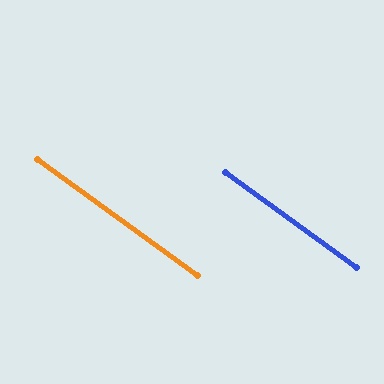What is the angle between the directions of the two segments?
Approximately 0 degrees.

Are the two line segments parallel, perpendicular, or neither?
Parallel — their directions differ by only 0.1°.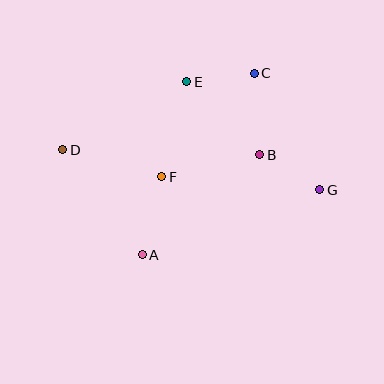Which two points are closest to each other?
Points C and E are closest to each other.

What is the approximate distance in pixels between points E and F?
The distance between E and F is approximately 98 pixels.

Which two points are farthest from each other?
Points D and G are farthest from each other.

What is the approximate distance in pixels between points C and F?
The distance between C and F is approximately 139 pixels.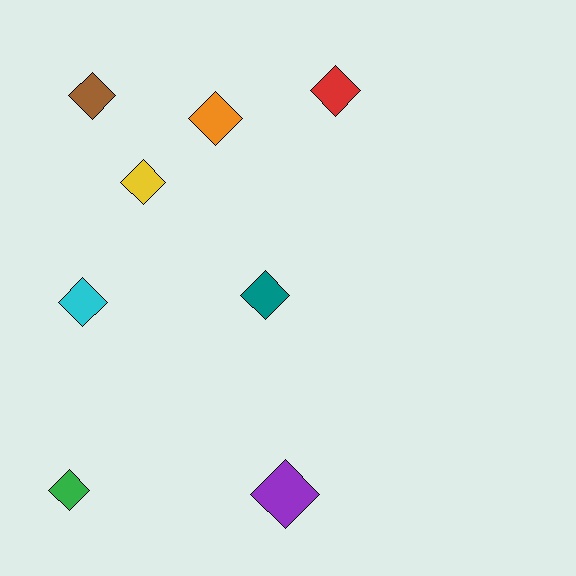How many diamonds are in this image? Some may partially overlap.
There are 8 diamonds.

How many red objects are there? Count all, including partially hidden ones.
There is 1 red object.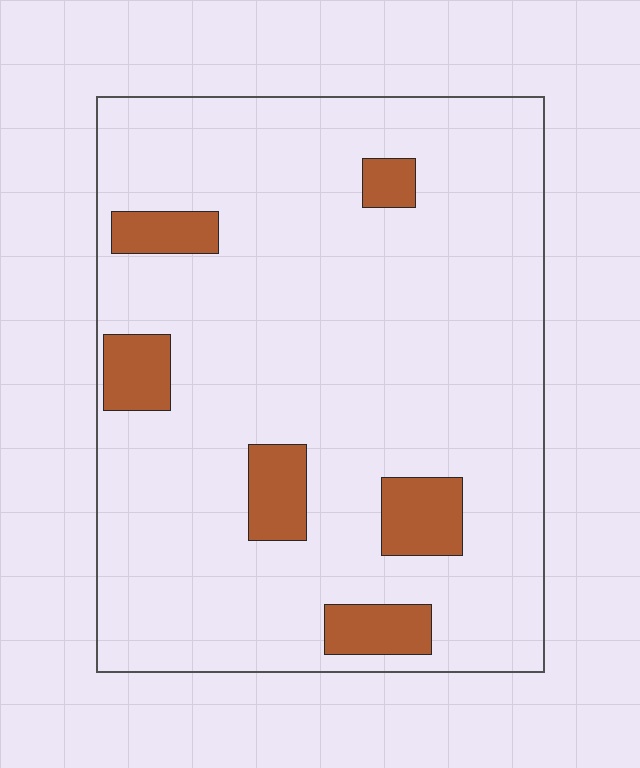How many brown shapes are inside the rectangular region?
6.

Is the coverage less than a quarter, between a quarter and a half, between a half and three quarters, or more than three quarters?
Less than a quarter.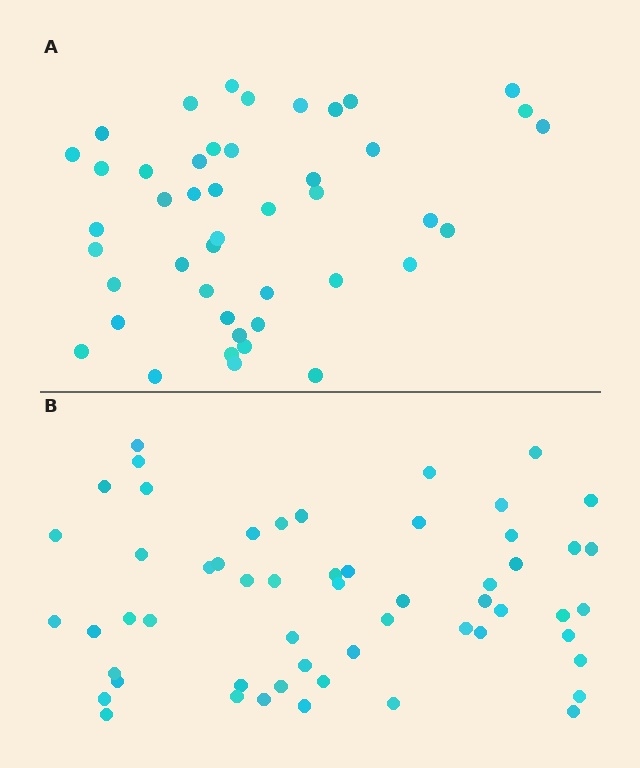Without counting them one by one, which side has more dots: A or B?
Region B (the bottom region) has more dots.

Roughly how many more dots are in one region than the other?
Region B has roughly 12 or so more dots than region A.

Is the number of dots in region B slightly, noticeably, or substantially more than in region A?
Region B has only slightly more — the two regions are fairly close. The ratio is roughly 1.2 to 1.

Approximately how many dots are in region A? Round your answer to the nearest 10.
About 40 dots. (The exact count is 45, which rounds to 40.)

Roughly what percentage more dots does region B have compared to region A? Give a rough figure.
About 25% more.